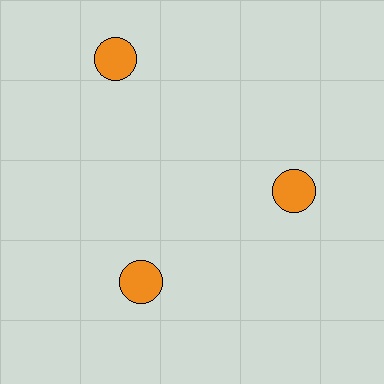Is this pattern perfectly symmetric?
No. The 3 orange circles are arranged in a ring, but one element near the 11 o'clock position is pushed outward from the center, breaking the 3-fold rotational symmetry.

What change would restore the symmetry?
The symmetry would be restored by moving it inward, back onto the ring so that all 3 circles sit at equal angles and equal distance from the center.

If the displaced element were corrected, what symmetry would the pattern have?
It would have 3-fold rotational symmetry — the pattern would map onto itself every 120 degrees.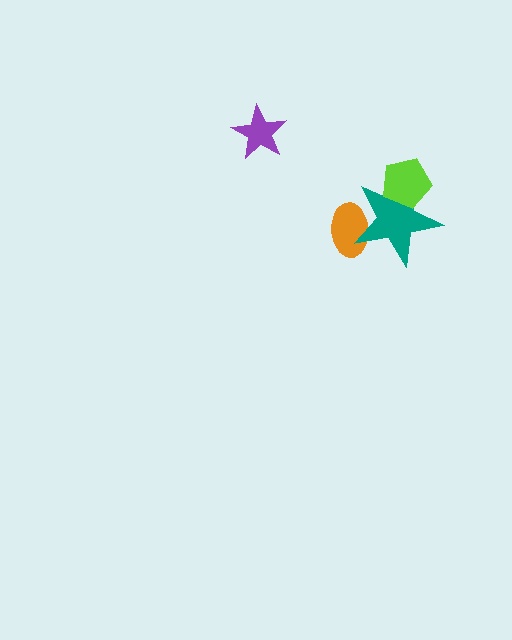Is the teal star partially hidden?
Yes, it is partially covered by another shape.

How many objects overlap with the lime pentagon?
1 object overlaps with the lime pentagon.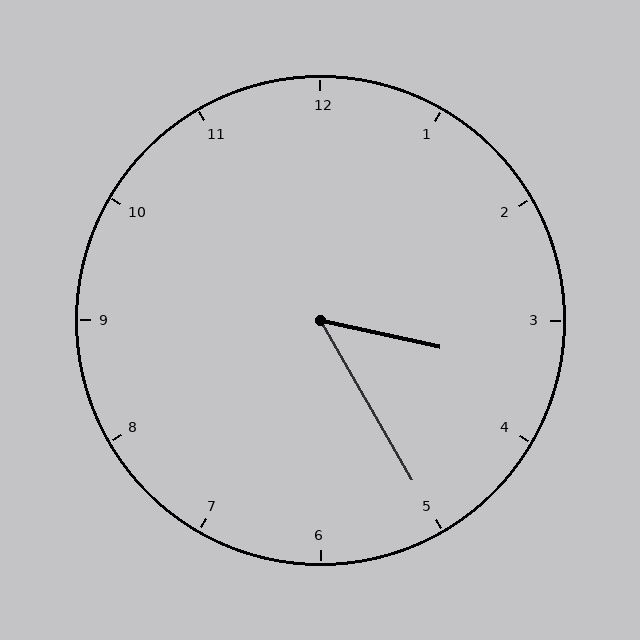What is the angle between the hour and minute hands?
Approximately 48 degrees.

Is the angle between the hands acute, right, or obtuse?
It is acute.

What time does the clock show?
3:25.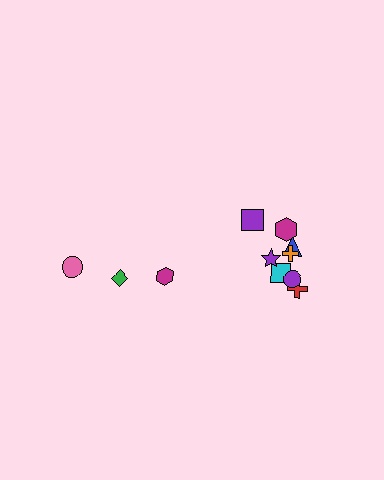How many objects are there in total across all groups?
There are 11 objects.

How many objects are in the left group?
There are 3 objects.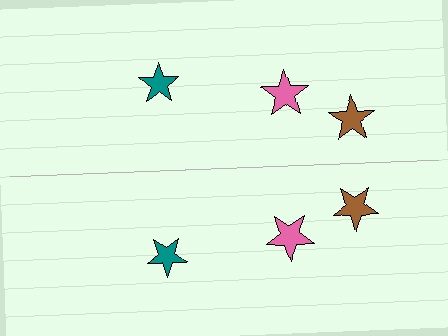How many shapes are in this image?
There are 6 shapes in this image.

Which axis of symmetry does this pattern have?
The pattern has a horizontal axis of symmetry running through the center of the image.